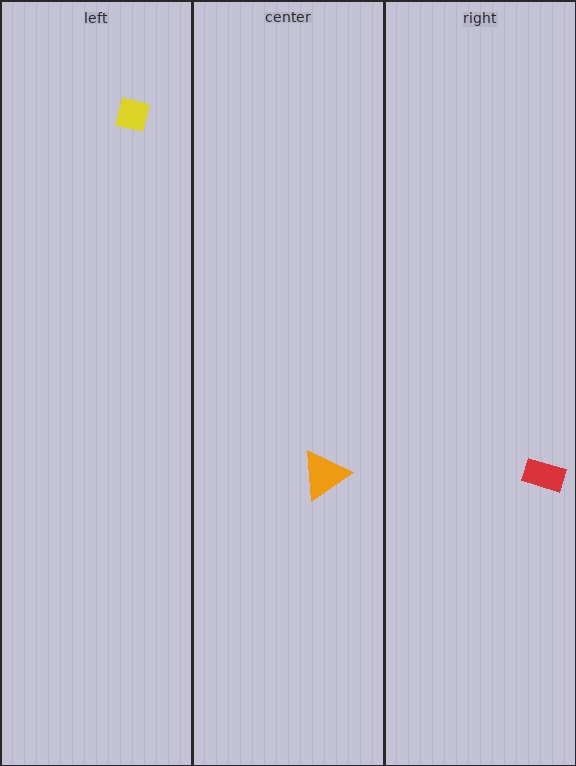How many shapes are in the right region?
1.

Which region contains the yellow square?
The left region.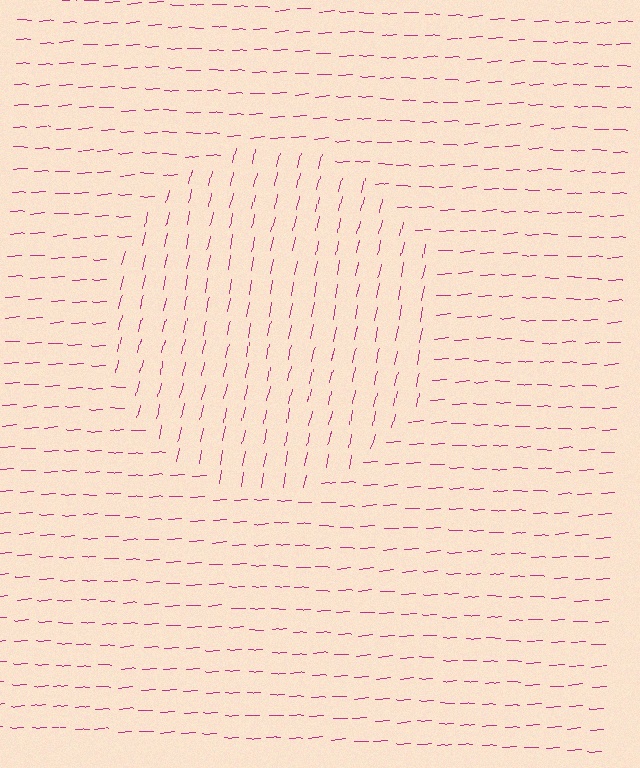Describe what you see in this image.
The image is filled with small magenta line segments. A circle region in the image has lines oriented differently from the surrounding lines, creating a visible texture boundary.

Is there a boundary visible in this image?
Yes, there is a texture boundary formed by a change in line orientation.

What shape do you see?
I see a circle.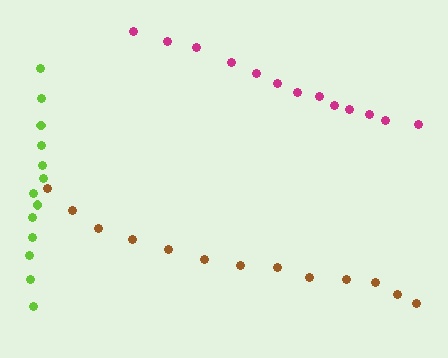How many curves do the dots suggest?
There are 3 distinct paths.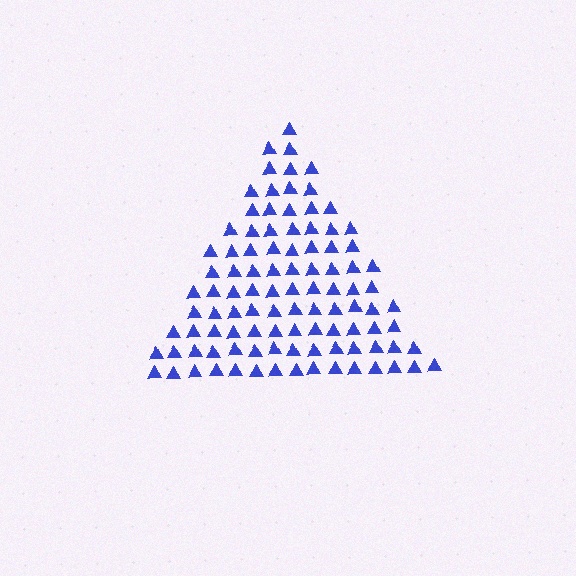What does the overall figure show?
The overall figure shows a triangle.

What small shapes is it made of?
It is made of small triangles.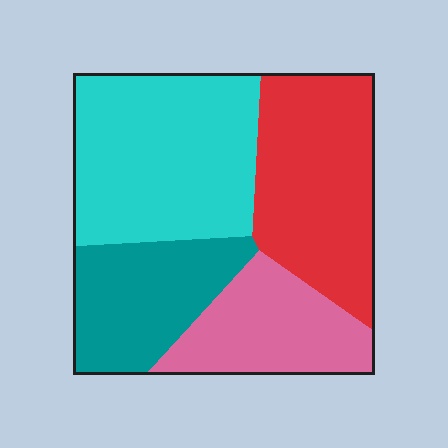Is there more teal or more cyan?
Cyan.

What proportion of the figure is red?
Red covers about 30% of the figure.